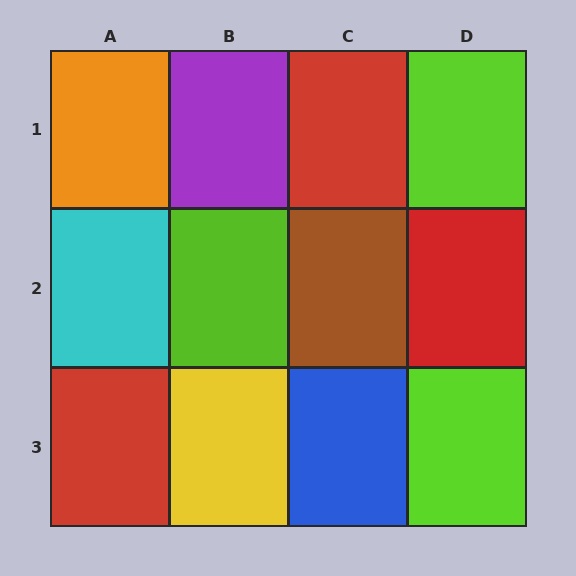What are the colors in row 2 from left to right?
Cyan, lime, brown, red.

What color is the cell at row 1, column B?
Purple.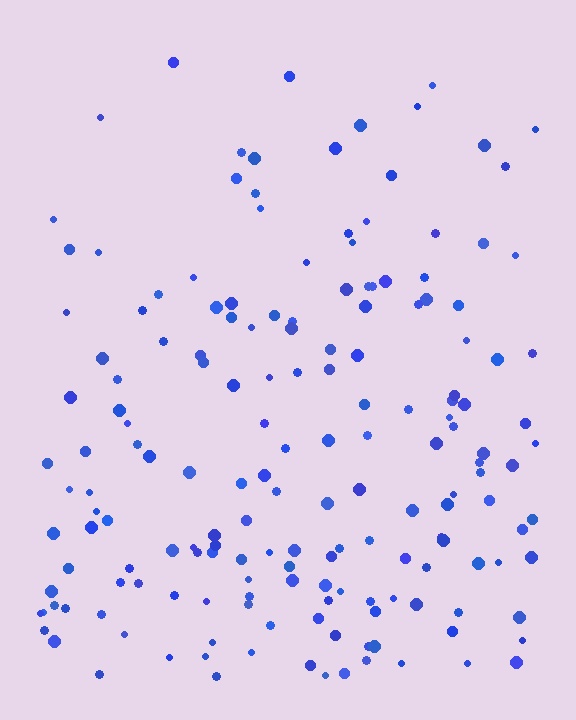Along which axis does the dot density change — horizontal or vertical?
Vertical.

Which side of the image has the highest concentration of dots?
The bottom.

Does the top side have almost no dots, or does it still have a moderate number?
Still a moderate number, just noticeably fewer than the bottom.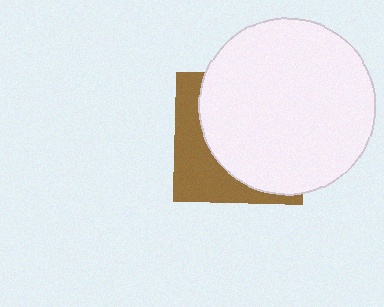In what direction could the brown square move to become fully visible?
The brown square could move toward the lower-left. That would shift it out from behind the white circle entirely.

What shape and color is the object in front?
The object in front is a white circle.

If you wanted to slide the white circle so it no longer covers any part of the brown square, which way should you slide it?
Slide it toward the upper-right — that is the most direct way to separate the two shapes.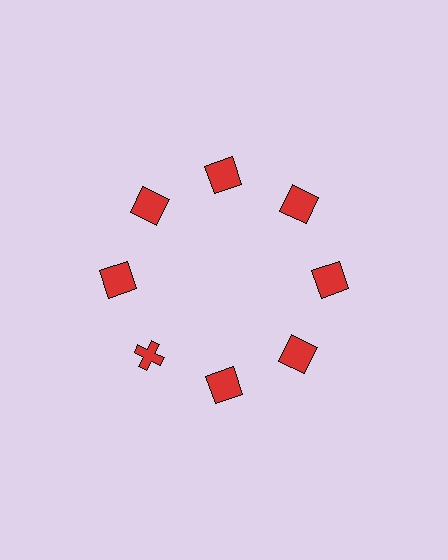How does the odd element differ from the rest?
It has a different shape: cross instead of square.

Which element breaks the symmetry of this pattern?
The red cross at roughly the 8 o'clock position breaks the symmetry. All other shapes are red squares.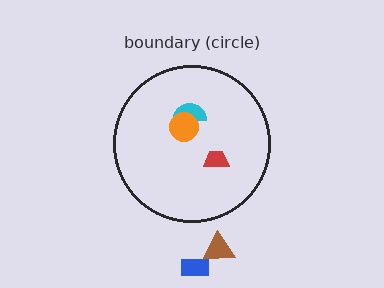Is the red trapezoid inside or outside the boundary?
Inside.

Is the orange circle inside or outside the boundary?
Inside.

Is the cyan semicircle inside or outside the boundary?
Inside.